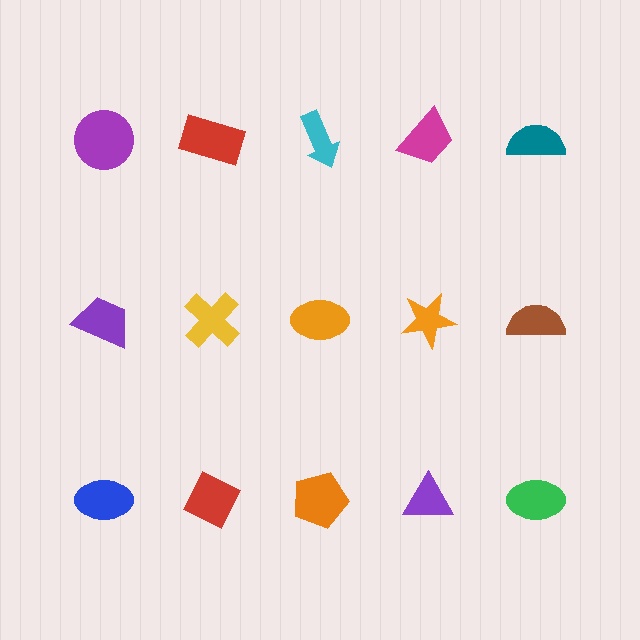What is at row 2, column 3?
An orange ellipse.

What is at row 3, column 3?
An orange pentagon.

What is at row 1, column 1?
A purple circle.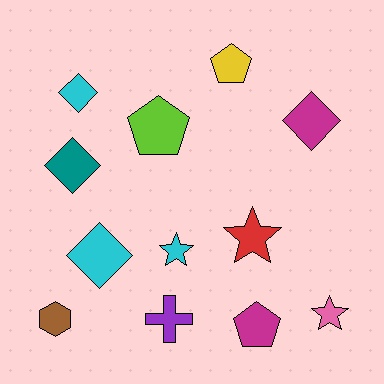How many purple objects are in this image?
There is 1 purple object.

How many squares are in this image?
There are no squares.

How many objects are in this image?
There are 12 objects.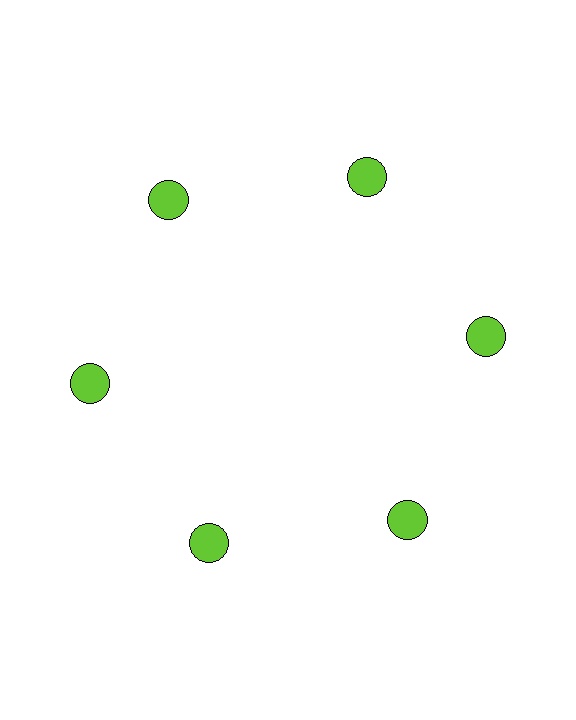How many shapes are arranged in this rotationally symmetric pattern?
There are 6 shapes, arranged in 6 groups of 1.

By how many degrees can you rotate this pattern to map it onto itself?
The pattern maps onto itself every 60 degrees of rotation.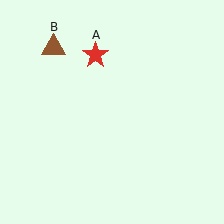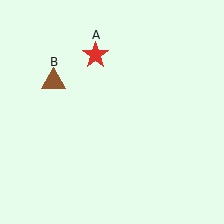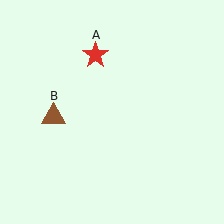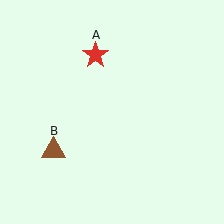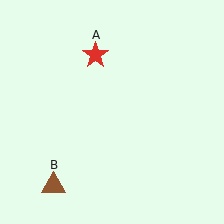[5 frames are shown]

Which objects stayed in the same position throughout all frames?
Red star (object A) remained stationary.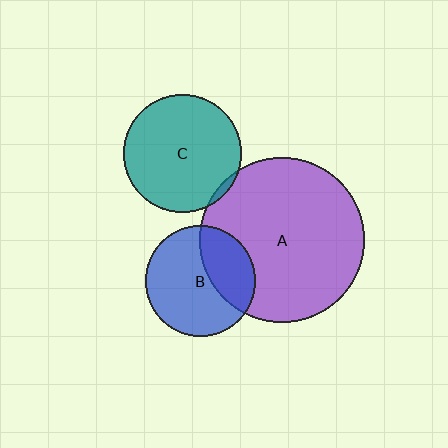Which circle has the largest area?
Circle A (purple).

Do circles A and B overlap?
Yes.